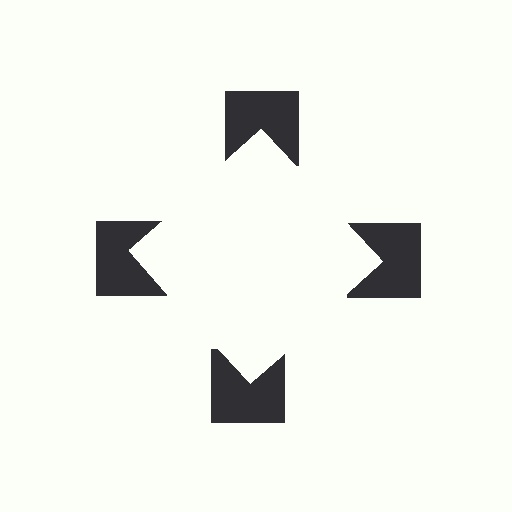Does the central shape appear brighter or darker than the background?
It typically appears slightly brighter than the background, even though no actual brightness change is drawn.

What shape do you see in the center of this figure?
An illusory square — its edges are inferred from the aligned wedge cuts in the notched squares, not physically drawn.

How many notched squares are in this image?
There are 4 — one at each vertex of the illusory square.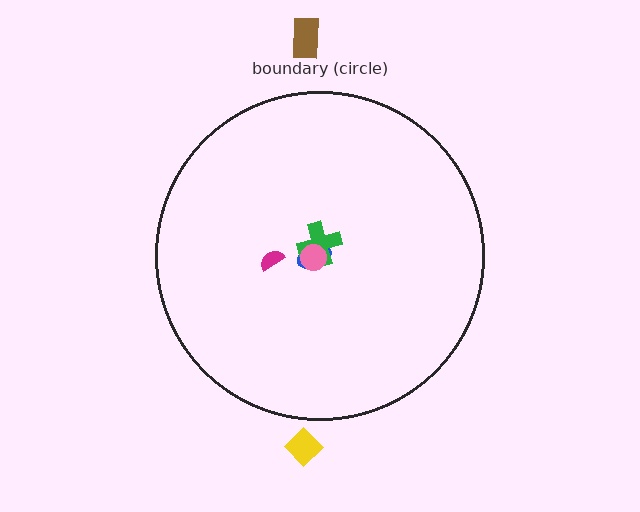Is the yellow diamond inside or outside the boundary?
Outside.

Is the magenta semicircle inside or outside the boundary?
Inside.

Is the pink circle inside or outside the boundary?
Inside.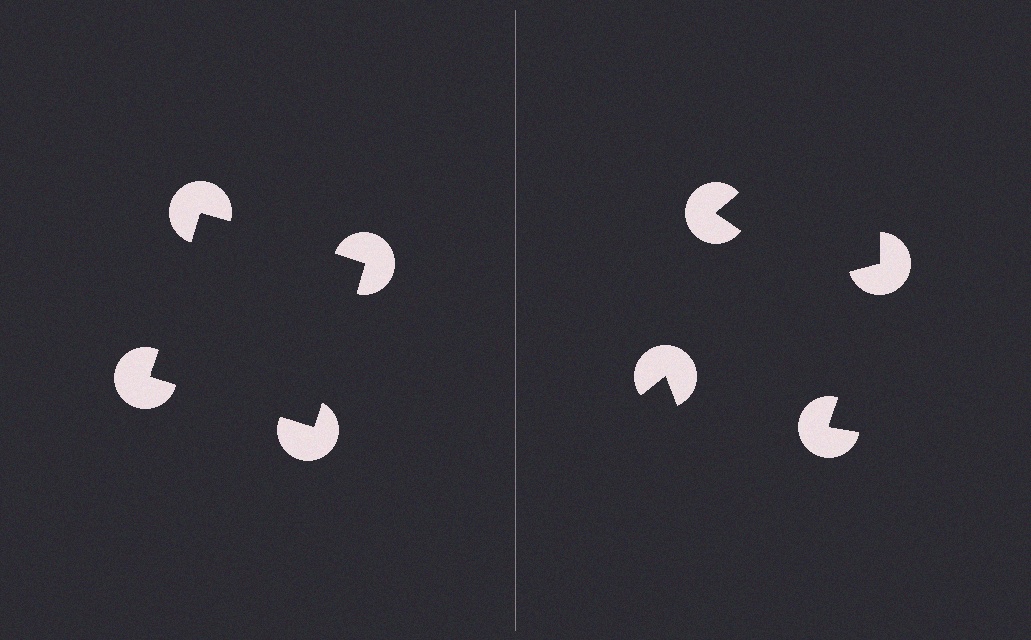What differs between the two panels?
The pac-man discs are positioned identically on both sides; only the wedge orientations differ. On the left they align to a square; on the right they are misaligned.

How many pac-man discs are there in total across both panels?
8 — 4 on each side.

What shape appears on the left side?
An illusory square.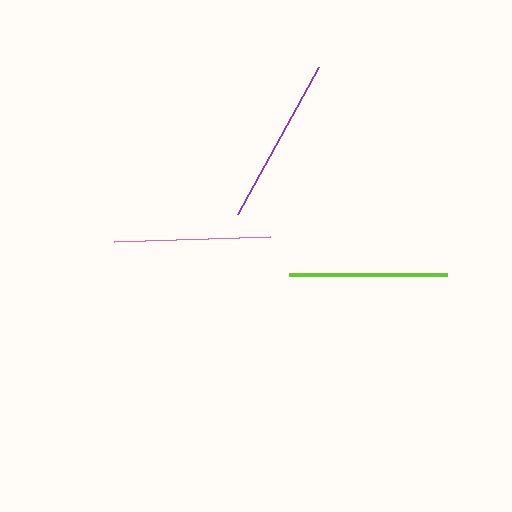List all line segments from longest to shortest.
From longest to shortest: purple, lime, pink.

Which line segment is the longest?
The purple line is the longest at approximately 168 pixels.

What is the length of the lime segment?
The lime segment is approximately 158 pixels long.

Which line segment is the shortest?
The pink line is the shortest at approximately 157 pixels.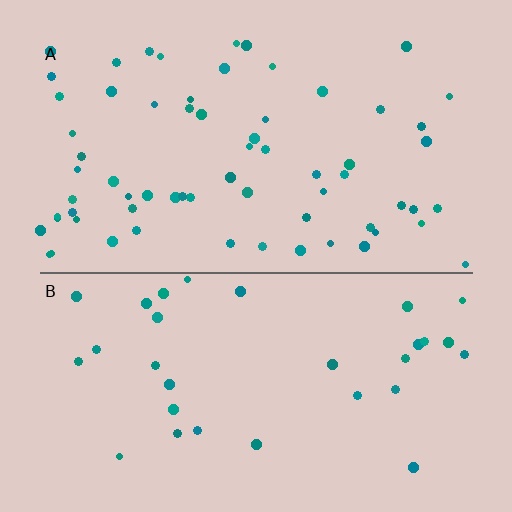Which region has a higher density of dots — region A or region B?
A (the top).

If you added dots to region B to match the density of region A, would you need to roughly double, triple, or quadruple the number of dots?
Approximately double.